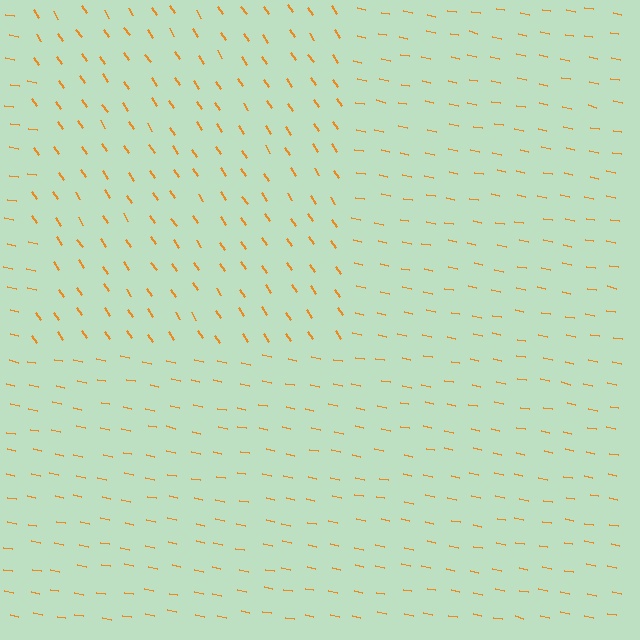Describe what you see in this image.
The image is filled with small orange line segments. A rectangle region in the image has lines oriented differently from the surrounding lines, creating a visible texture boundary.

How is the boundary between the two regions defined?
The boundary is defined purely by a change in line orientation (approximately 45 degrees difference). All lines are the same color and thickness.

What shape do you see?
I see a rectangle.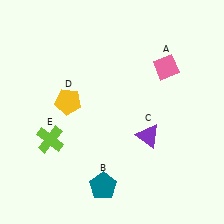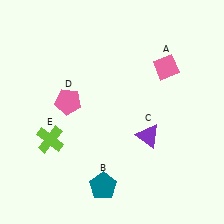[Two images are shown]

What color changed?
The pentagon (D) changed from yellow in Image 1 to pink in Image 2.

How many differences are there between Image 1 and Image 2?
There is 1 difference between the two images.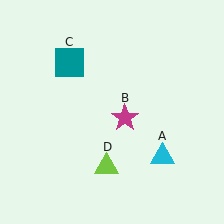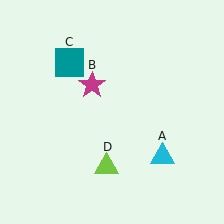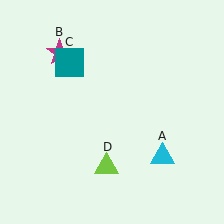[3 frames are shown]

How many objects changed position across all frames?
1 object changed position: magenta star (object B).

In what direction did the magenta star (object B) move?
The magenta star (object B) moved up and to the left.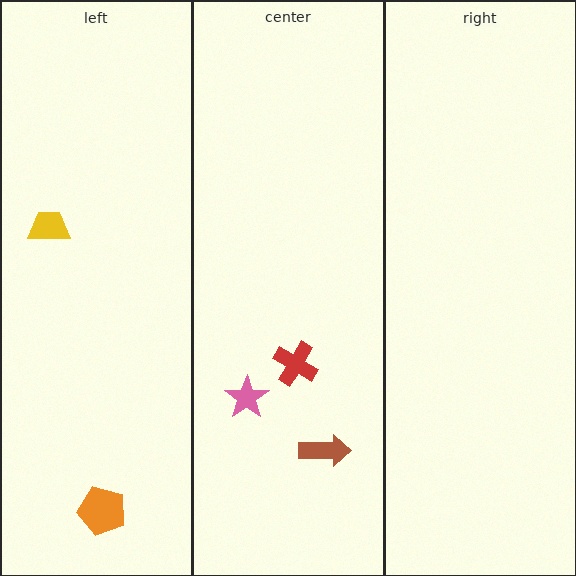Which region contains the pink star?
The center region.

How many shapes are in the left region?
2.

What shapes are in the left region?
The orange pentagon, the yellow trapezoid.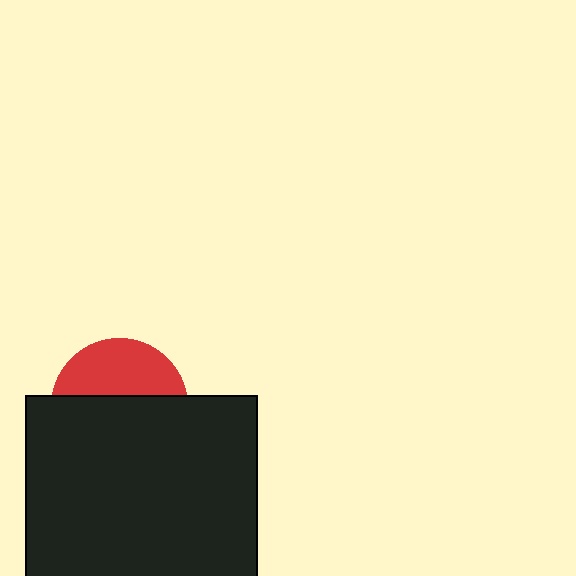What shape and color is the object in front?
The object in front is a black square.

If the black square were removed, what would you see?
You would see the complete red circle.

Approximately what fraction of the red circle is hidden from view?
Roughly 60% of the red circle is hidden behind the black square.